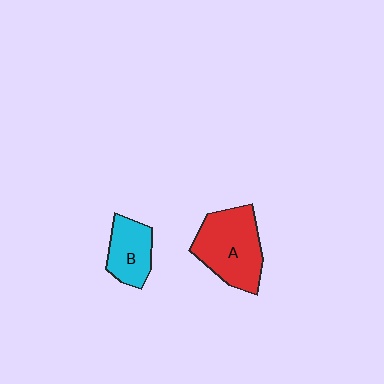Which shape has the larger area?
Shape A (red).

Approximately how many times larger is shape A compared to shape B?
Approximately 1.7 times.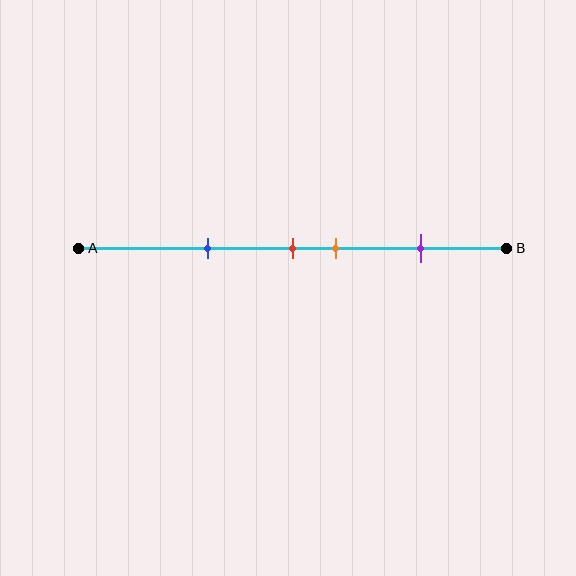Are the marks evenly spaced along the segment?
No, the marks are not evenly spaced.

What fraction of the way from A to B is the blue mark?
The blue mark is approximately 30% (0.3) of the way from A to B.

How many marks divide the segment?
There are 4 marks dividing the segment.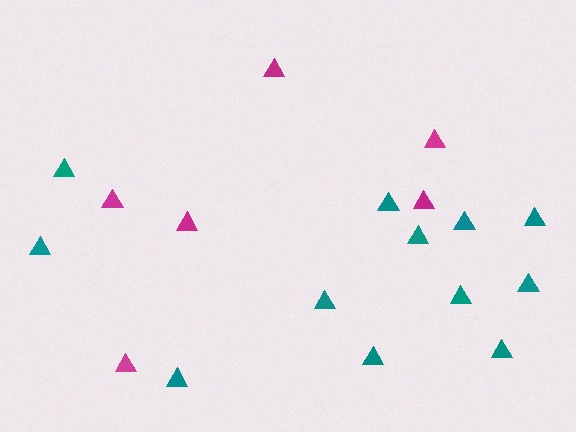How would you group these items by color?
There are 2 groups: one group of teal triangles (12) and one group of magenta triangles (6).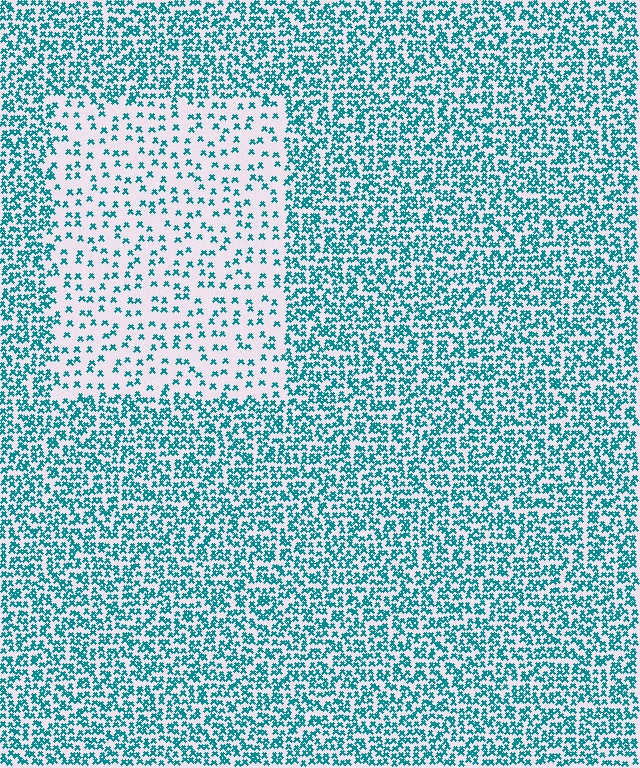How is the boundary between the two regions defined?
The boundary is defined by a change in element density (approximately 2.6x ratio). All elements are the same color, size, and shape.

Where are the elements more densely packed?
The elements are more densely packed outside the rectangle boundary.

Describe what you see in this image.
The image contains small teal elements arranged at two different densities. A rectangle-shaped region is visible where the elements are less densely packed than the surrounding area.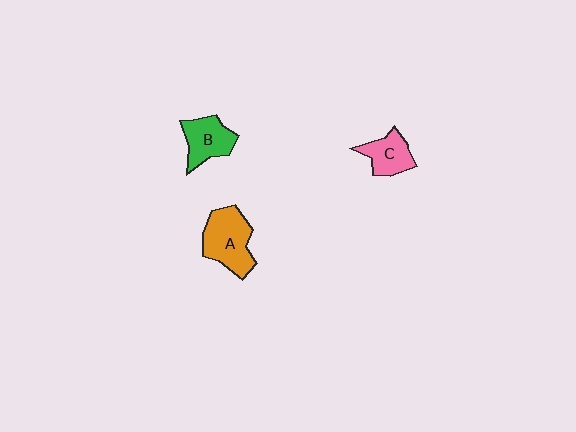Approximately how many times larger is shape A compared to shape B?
Approximately 1.4 times.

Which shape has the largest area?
Shape A (orange).